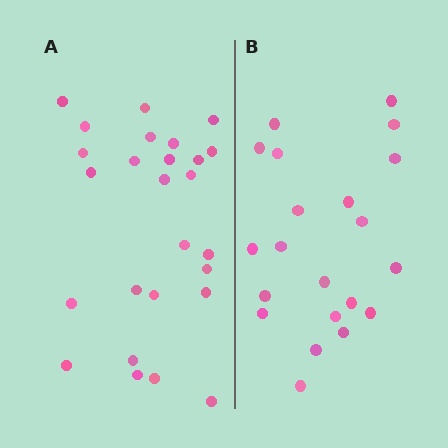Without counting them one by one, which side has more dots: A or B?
Region A (the left region) has more dots.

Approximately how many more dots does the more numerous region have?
Region A has about 5 more dots than region B.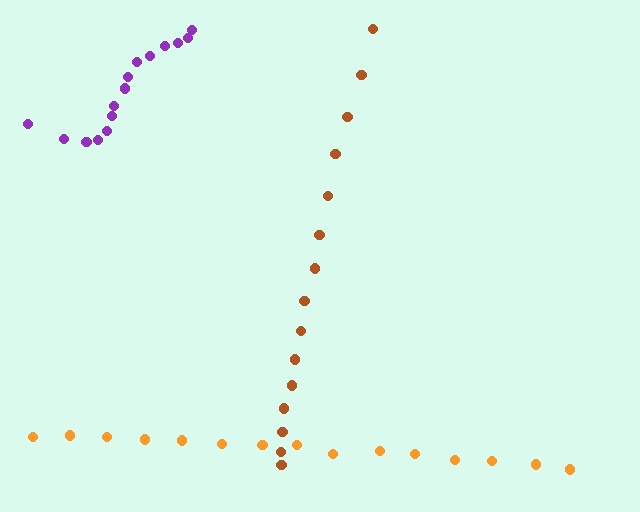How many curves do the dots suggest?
There are 3 distinct paths.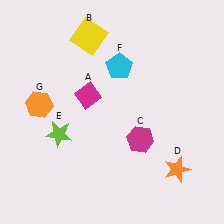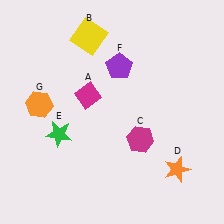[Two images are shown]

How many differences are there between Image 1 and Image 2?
There are 2 differences between the two images.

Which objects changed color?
E changed from lime to green. F changed from cyan to purple.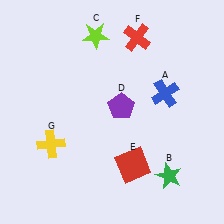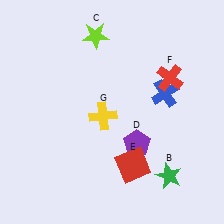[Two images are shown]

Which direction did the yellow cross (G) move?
The yellow cross (G) moved right.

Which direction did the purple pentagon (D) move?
The purple pentagon (D) moved down.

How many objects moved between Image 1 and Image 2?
3 objects moved between the two images.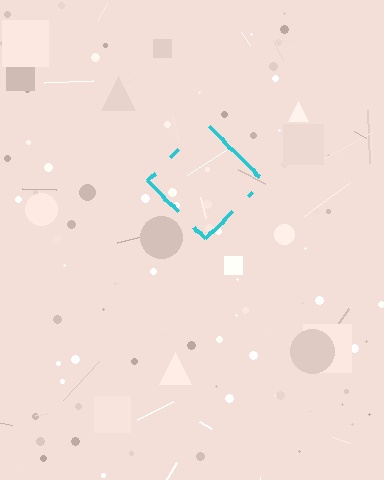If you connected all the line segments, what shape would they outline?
They would outline a diamond.